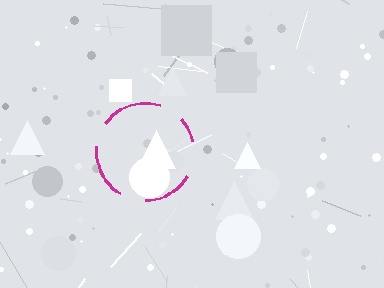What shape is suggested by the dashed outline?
The dashed outline suggests a circle.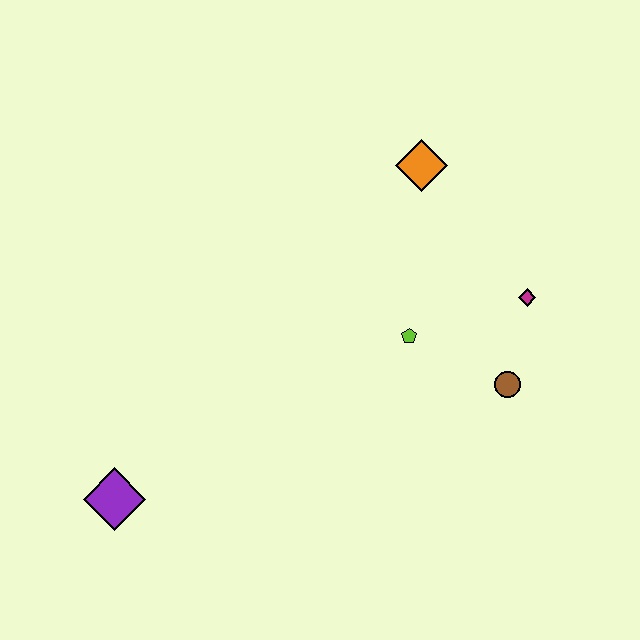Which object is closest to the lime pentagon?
The brown circle is closest to the lime pentagon.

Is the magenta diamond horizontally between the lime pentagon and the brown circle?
No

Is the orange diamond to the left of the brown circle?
Yes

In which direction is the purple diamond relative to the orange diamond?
The purple diamond is below the orange diamond.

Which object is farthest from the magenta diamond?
The purple diamond is farthest from the magenta diamond.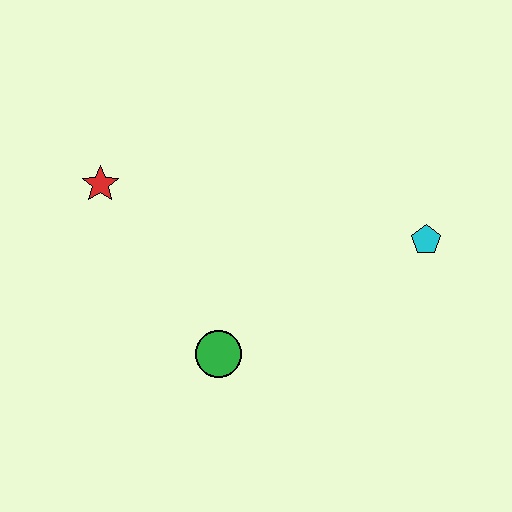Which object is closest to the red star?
The green circle is closest to the red star.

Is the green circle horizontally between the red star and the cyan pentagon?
Yes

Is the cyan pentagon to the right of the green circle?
Yes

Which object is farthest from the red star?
The cyan pentagon is farthest from the red star.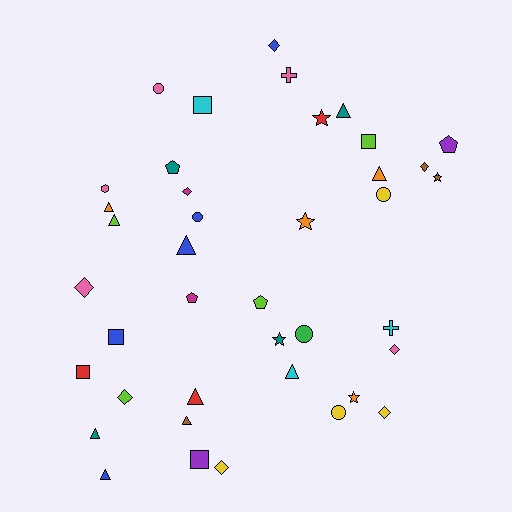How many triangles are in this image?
There are 10 triangles.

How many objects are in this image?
There are 40 objects.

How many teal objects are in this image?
There are 4 teal objects.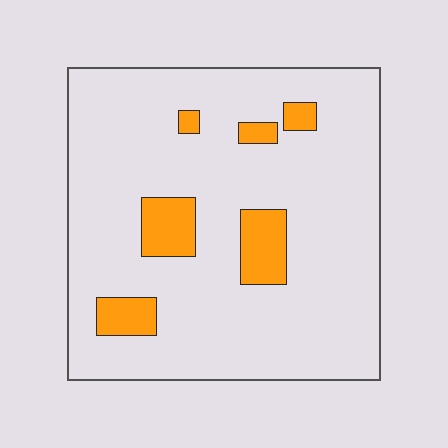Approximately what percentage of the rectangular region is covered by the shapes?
Approximately 10%.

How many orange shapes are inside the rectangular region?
6.